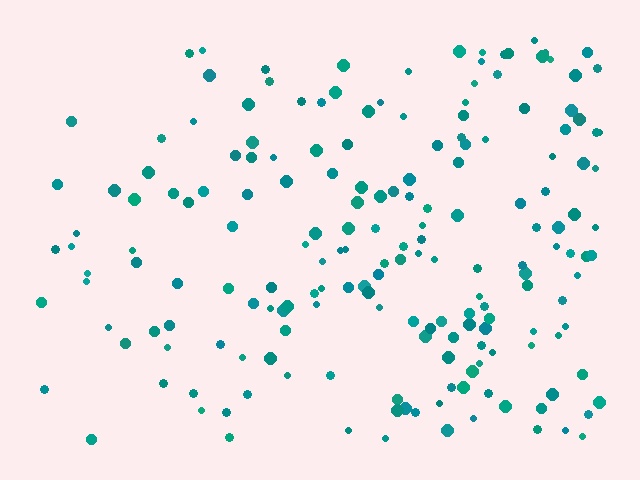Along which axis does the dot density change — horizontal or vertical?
Horizontal.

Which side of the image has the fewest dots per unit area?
The left.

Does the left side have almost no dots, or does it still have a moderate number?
Still a moderate number, just noticeably fewer than the right.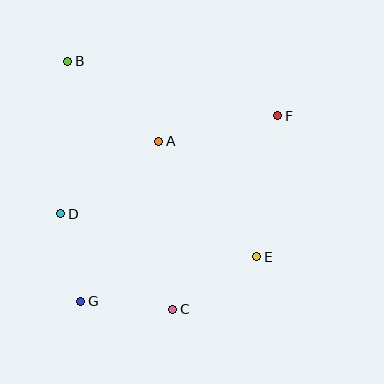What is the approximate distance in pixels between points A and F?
The distance between A and F is approximately 122 pixels.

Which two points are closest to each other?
Points D and G are closest to each other.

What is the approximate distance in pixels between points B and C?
The distance between B and C is approximately 269 pixels.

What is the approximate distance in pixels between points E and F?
The distance between E and F is approximately 142 pixels.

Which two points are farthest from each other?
Points B and E are farthest from each other.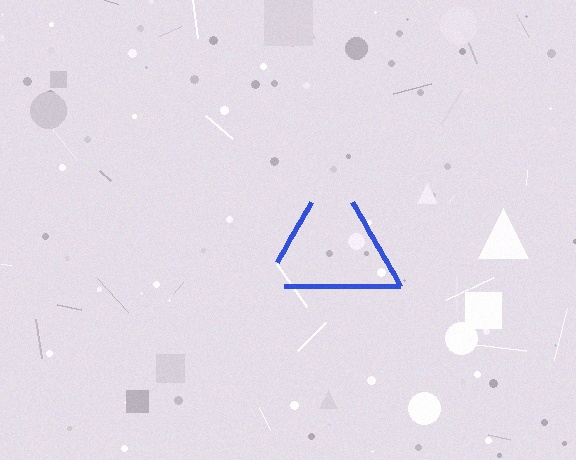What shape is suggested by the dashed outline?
The dashed outline suggests a triangle.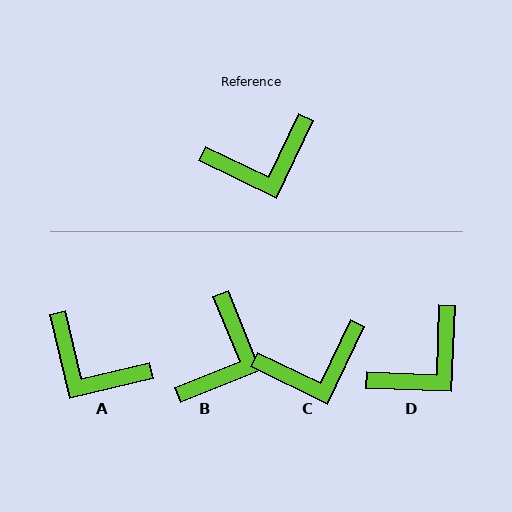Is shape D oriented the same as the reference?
No, it is off by about 23 degrees.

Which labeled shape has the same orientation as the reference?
C.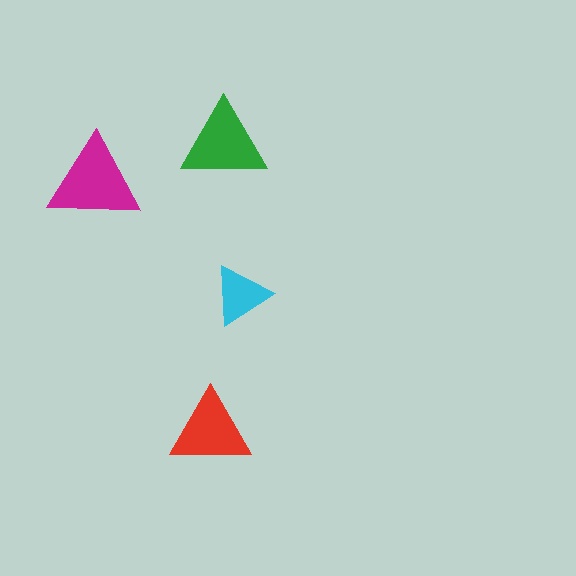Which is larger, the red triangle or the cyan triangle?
The red one.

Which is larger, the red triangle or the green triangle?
The green one.